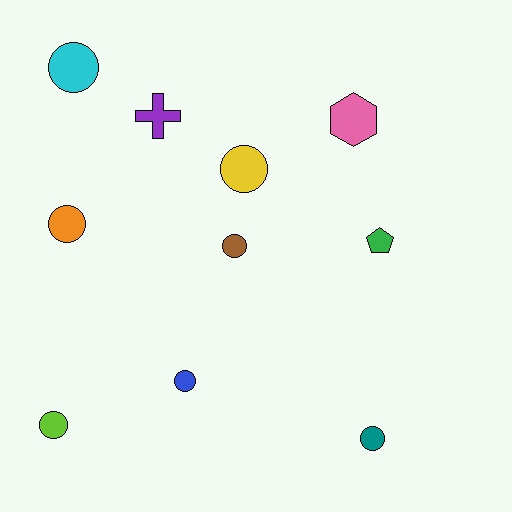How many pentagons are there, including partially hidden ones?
There is 1 pentagon.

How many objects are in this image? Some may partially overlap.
There are 10 objects.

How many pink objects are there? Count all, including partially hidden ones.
There is 1 pink object.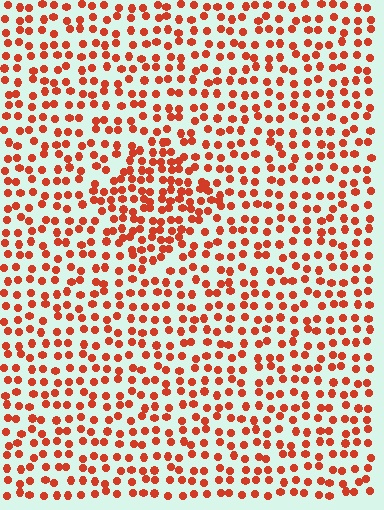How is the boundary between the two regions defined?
The boundary is defined by a change in element density (approximately 1.6x ratio). All elements are the same color, size, and shape.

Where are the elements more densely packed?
The elements are more densely packed inside the diamond boundary.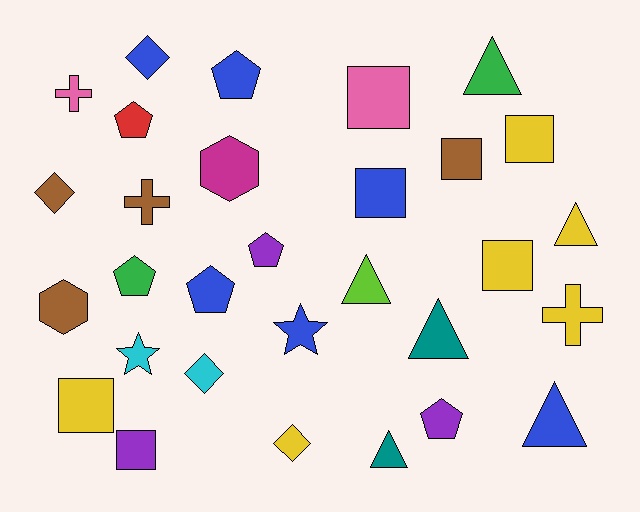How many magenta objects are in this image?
There is 1 magenta object.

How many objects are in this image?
There are 30 objects.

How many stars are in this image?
There are 2 stars.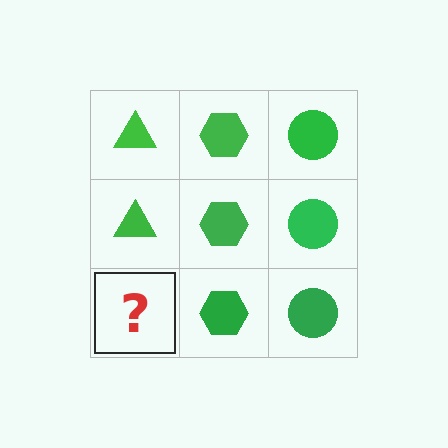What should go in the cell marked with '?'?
The missing cell should contain a green triangle.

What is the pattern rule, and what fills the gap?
The rule is that each column has a consistent shape. The gap should be filled with a green triangle.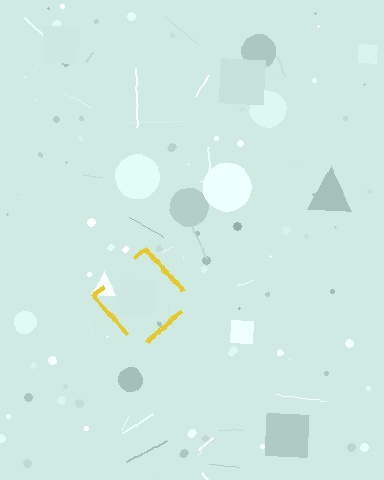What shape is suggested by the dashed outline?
The dashed outline suggests a diamond.